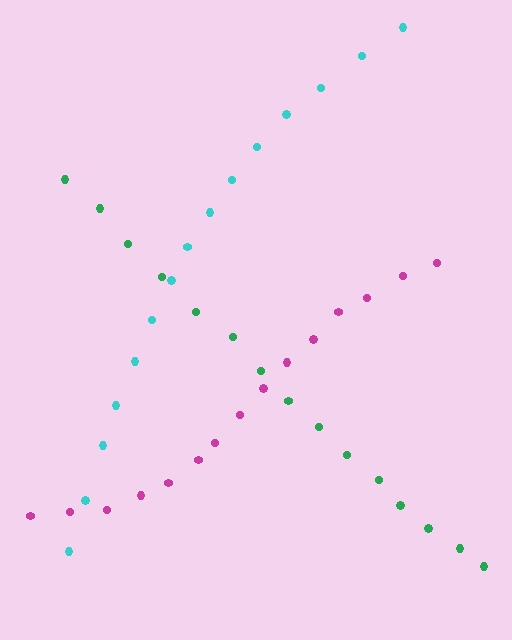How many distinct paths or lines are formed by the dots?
There are 3 distinct paths.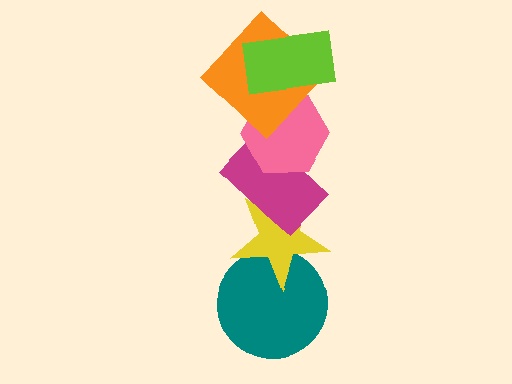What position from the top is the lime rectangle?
The lime rectangle is 1st from the top.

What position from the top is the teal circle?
The teal circle is 6th from the top.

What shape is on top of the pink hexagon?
The orange diamond is on top of the pink hexagon.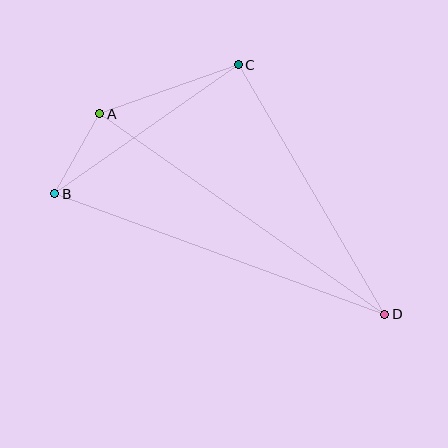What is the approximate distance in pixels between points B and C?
The distance between B and C is approximately 224 pixels.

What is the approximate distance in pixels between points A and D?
The distance between A and D is approximately 348 pixels.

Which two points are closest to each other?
Points A and B are closest to each other.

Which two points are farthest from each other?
Points B and D are farthest from each other.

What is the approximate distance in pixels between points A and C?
The distance between A and C is approximately 147 pixels.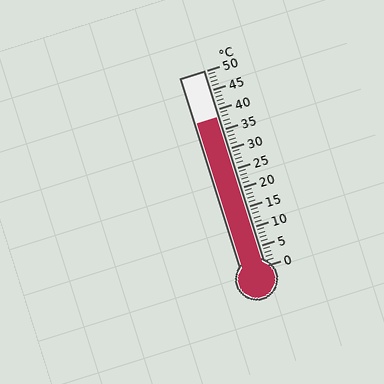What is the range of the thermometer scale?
The thermometer scale ranges from 0°C to 50°C.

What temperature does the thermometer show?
The thermometer shows approximately 38°C.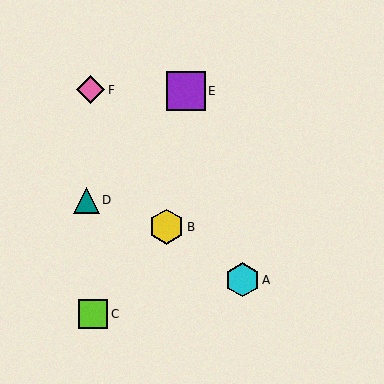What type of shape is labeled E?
Shape E is a purple square.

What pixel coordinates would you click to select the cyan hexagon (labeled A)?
Click at (242, 280) to select the cyan hexagon A.